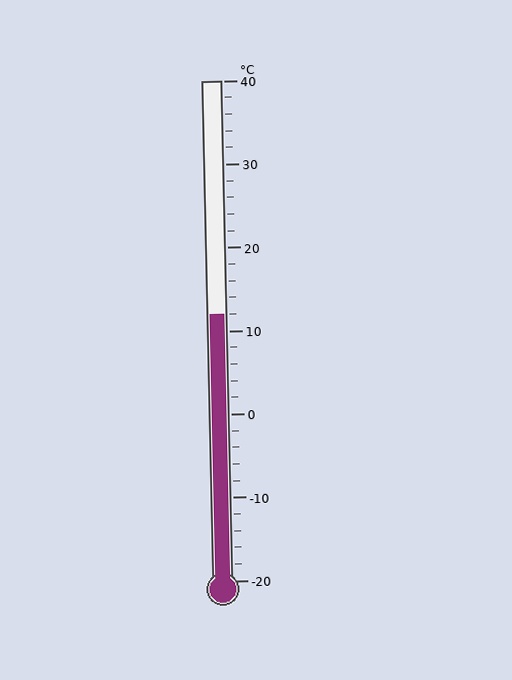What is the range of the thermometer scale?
The thermometer scale ranges from -20°C to 40°C.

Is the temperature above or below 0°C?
The temperature is above 0°C.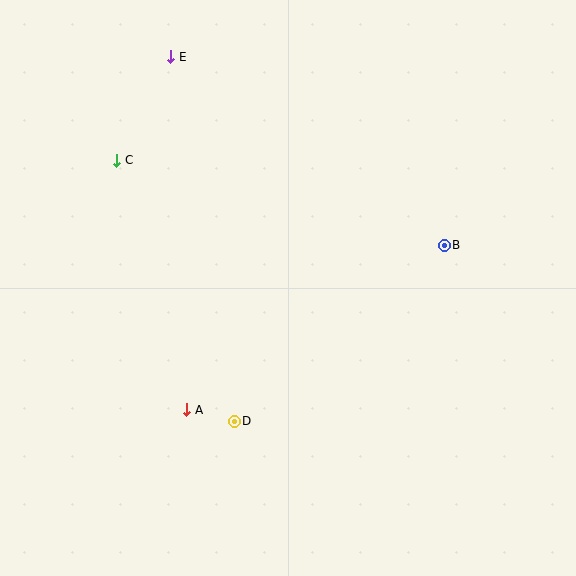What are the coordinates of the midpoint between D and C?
The midpoint between D and C is at (175, 291).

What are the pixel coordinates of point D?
Point D is at (234, 421).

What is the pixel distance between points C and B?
The distance between C and B is 338 pixels.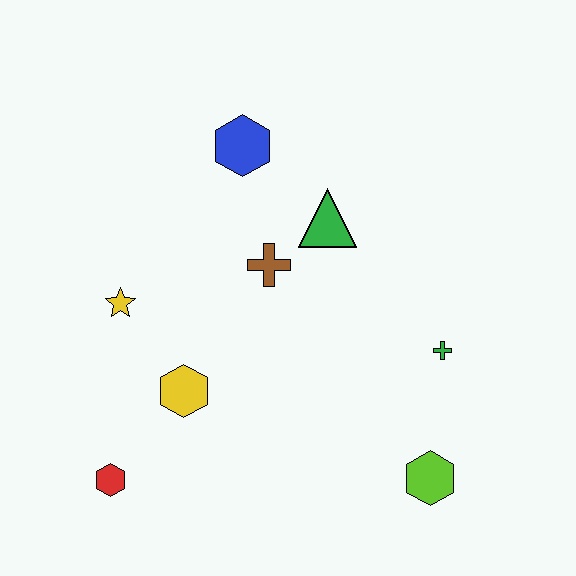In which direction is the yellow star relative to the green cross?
The yellow star is to the left of the green cross.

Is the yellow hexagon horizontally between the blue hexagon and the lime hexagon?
No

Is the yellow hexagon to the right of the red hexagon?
Yes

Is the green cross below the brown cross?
Yes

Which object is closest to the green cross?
The lime hexagon is closest to the green cross.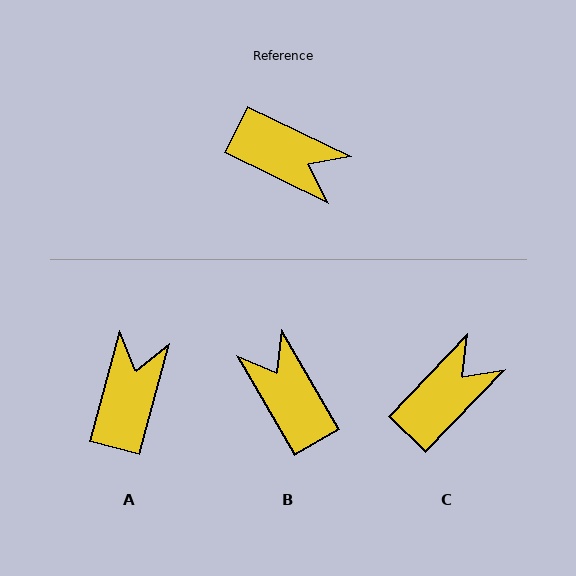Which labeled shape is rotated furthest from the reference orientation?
B, about 146 degrees away.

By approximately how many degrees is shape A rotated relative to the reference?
Approximately 101 degrees counter-clockwise.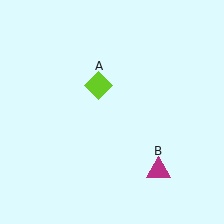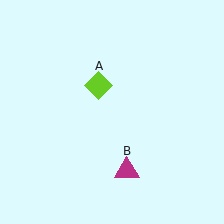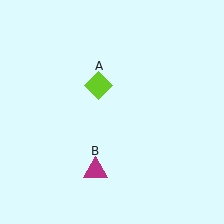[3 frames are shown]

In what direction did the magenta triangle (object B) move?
The magenta triangle (object B) moved left.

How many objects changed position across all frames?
1 object changed position: magenta triangle (object B).